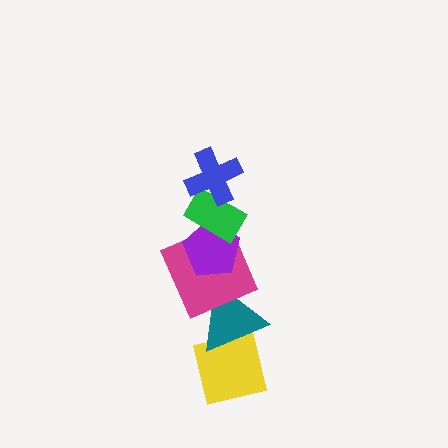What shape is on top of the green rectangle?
The blue cross is on top of the green rectangle.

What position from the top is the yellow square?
The yellow square is 6th from the top.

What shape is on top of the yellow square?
The teal triangle is on top of the yellow square.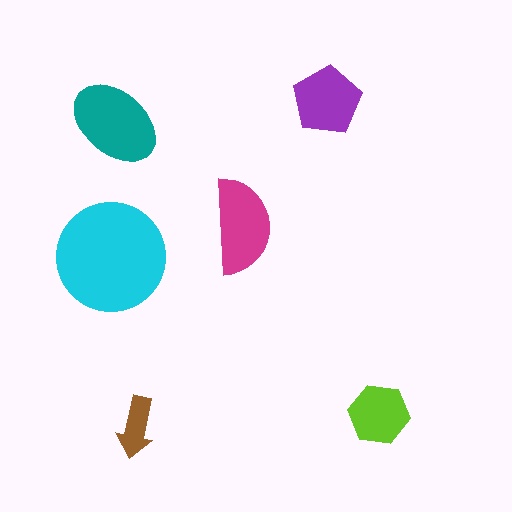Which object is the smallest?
The brown arrow.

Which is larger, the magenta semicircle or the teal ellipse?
The teal ellipse.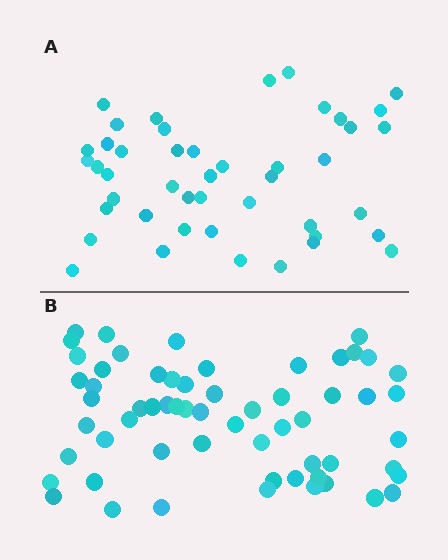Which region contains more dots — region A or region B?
Region B (the bottom region) has more dots.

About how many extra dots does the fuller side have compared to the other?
Region B has approximately 15 more dots than region A.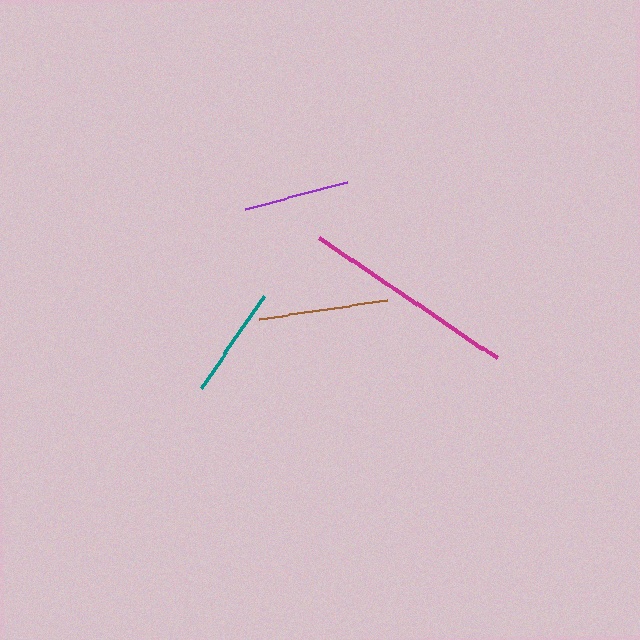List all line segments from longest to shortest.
From longest to shortest: magenta, brown, teal, purple.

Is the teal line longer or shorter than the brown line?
The brown line is longer than the teal line.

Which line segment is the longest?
The magenta line is the longest at approximately 215 pixels.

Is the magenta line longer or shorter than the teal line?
The magenta line is longer than the teal line.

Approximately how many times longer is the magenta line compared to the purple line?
The magenta line is approximately 2.0 times the length of the purple line.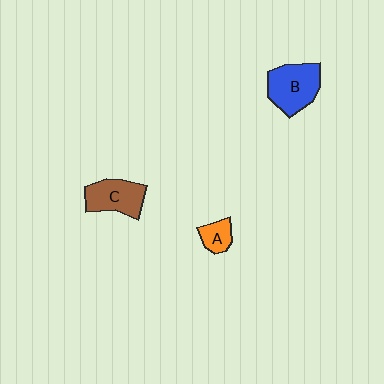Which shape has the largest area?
Shape B (blue).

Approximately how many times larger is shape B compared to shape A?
Approximately 2.5 times.